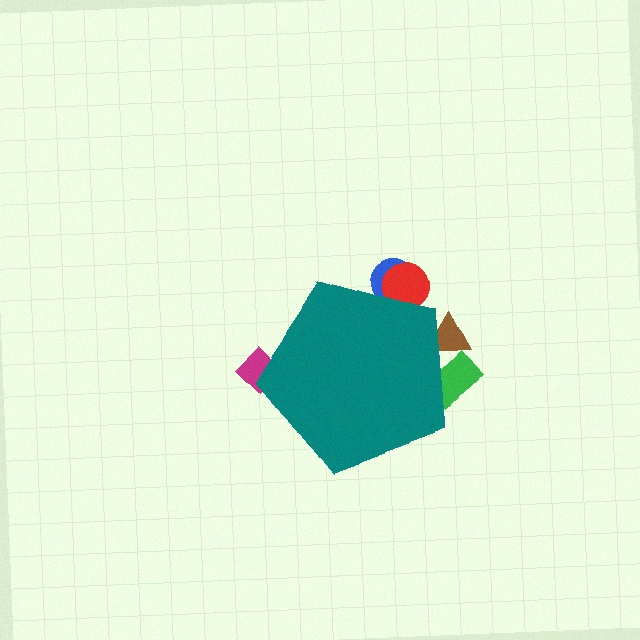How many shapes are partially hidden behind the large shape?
5 shapes are partially hidden.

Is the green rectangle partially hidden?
Yes, the green rectangle is partially hidden behind the teal pentagon.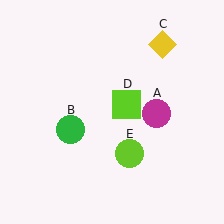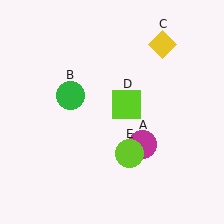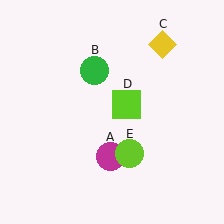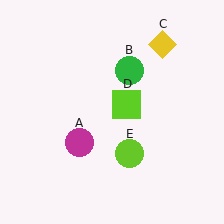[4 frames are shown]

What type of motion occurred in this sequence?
The magenta circle (object A), green circle (object B) rotated clockwise around the center of the scene.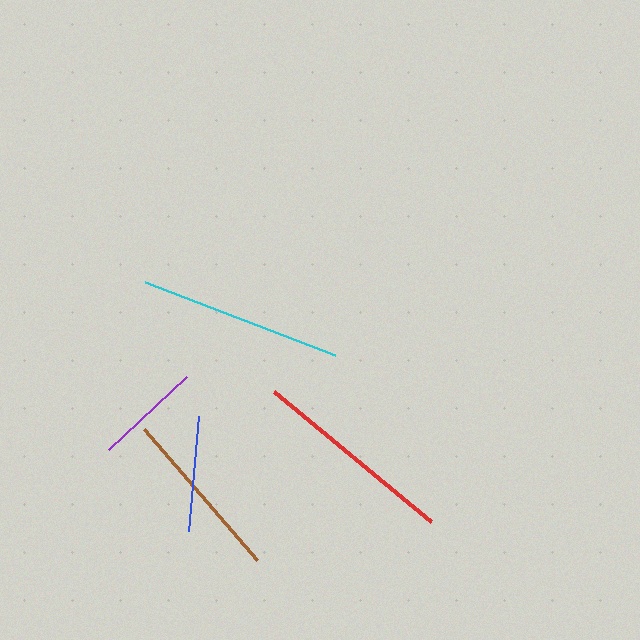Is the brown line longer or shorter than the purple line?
The brown line is longer than the purple line.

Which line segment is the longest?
The red line is the longest at approximately 204 pixels.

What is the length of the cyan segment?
The cyan segment is approximately 204 pixels long.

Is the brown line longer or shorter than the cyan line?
The cyan line is longer than the brown line.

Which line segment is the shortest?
The purple line is the shortest at approximately 107 pixels.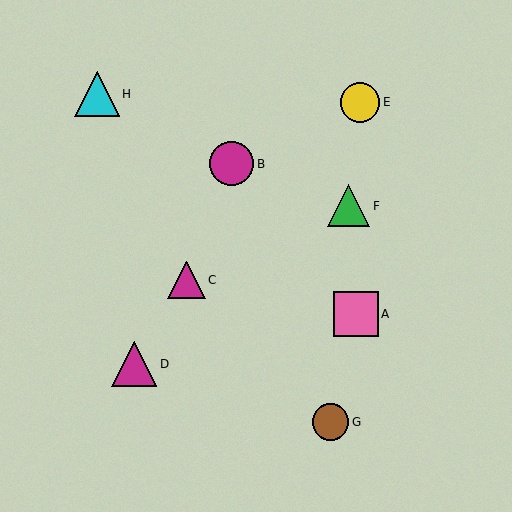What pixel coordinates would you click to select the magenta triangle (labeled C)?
Click at (187, 280) to select the magenta triangle C.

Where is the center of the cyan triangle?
The center of the cyan triangle is at (97, 94).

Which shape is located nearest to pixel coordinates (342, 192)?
The green triangle (labeled F) at (349, 206) is nearest to that location.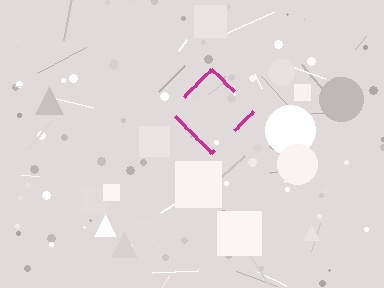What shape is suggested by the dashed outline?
The dashed outline suggests a diamond.